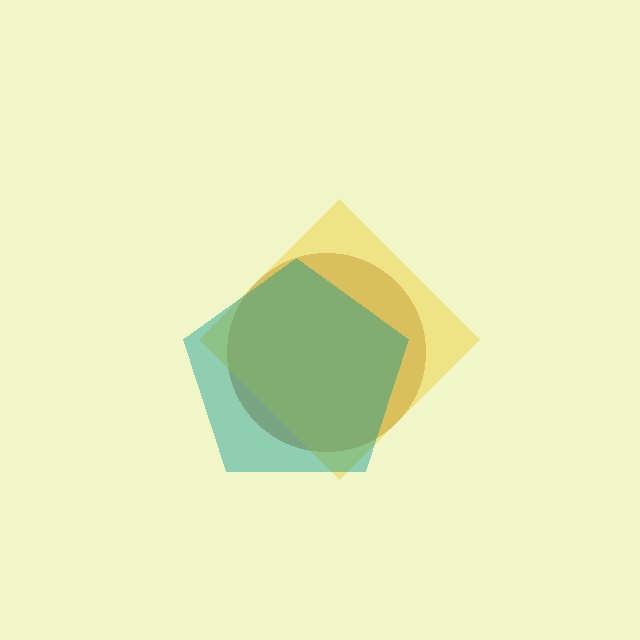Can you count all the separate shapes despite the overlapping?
Yes, there are 3 separate shapes.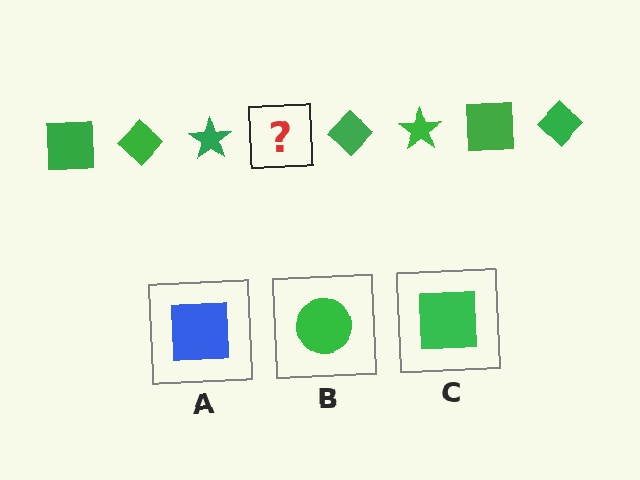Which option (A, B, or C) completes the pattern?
C.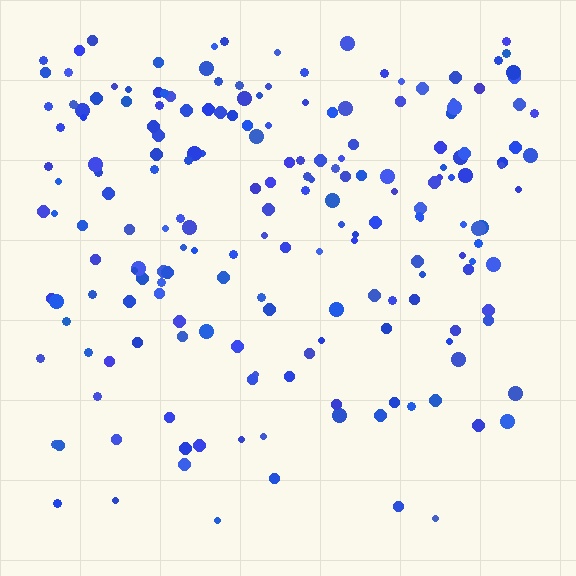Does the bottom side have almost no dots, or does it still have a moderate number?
Still a moderate number, just noticeably fewer than the top.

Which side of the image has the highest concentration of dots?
The top.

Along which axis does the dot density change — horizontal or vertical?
Vertical.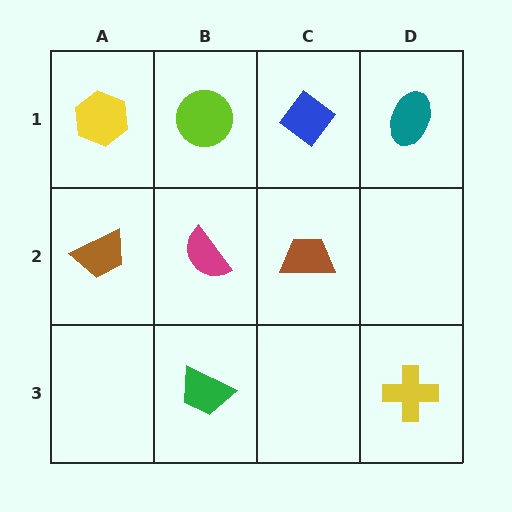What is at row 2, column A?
A brown trapezoid.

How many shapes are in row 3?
2 shapes.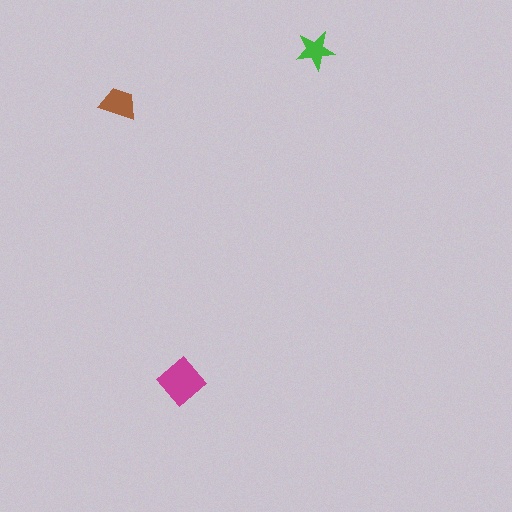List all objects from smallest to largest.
The green star, the brown trapezoid, the magenta diamond.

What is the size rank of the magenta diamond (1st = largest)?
1st.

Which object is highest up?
The green star is topmost.